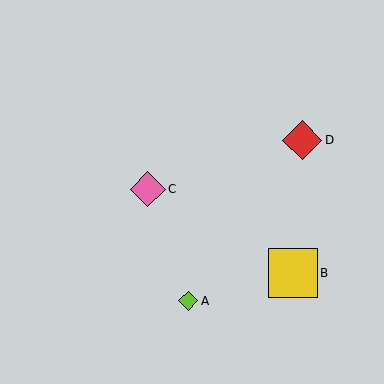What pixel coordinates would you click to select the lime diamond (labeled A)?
Click at (188, 301) to select the lime diamond A.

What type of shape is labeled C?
Shape C is a pink diamond.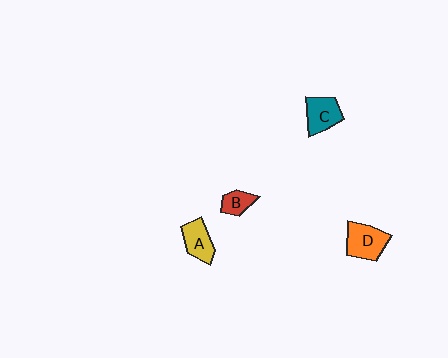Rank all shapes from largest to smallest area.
From largest to smallest: D (orange), C (teal), A (yellow), B (red).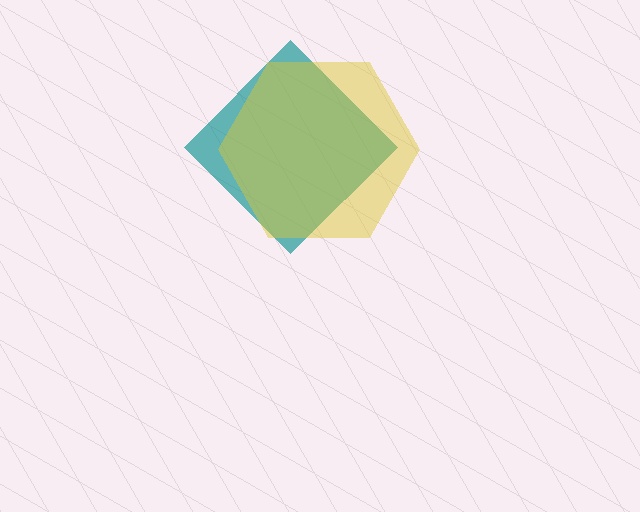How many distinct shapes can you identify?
There are 2 distinct shapes: a teal diamond, a yellow hexagon.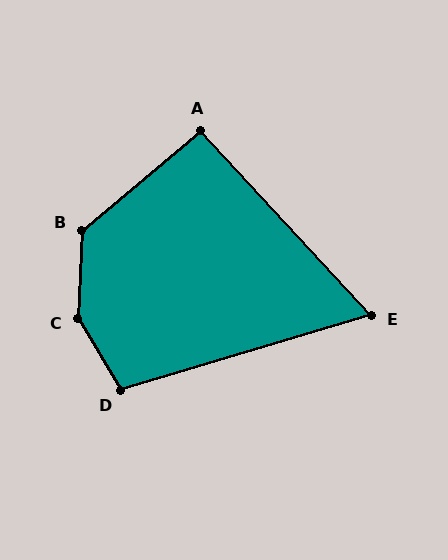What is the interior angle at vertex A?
Approximately 93 degrees (approximately right).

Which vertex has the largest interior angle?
C, at approximately 147 degrees.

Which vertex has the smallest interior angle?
E, at approximately 64 degrees.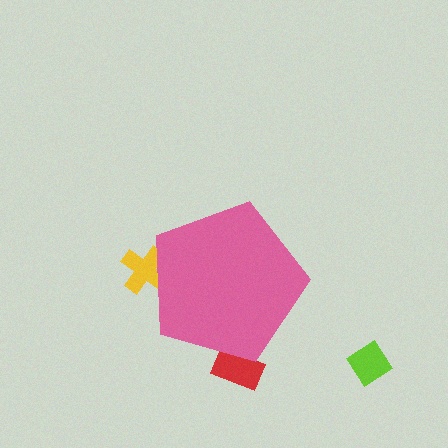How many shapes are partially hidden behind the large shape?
2 shapes are partially hidden.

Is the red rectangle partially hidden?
Yes, the red rectangle is partially hidden behind the pink pentagon.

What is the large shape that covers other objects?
A pink pentagon.